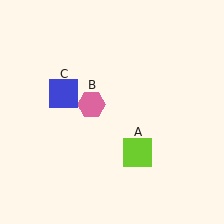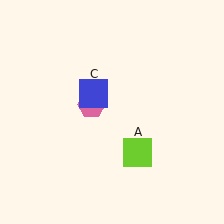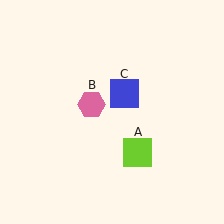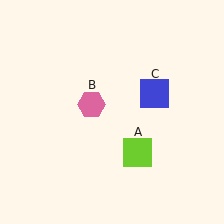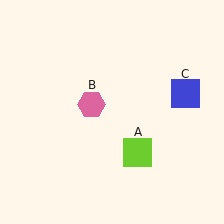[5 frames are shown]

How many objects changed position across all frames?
1 object changed position: blue square (object C).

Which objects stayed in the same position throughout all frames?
Lime square (object A) and pink hexagon (object B) remained stationary.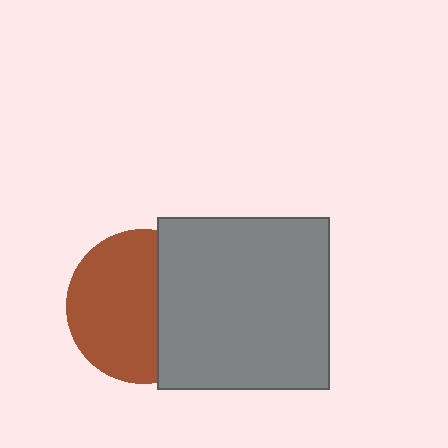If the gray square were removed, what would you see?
You would see the complete brown circle.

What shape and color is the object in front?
The object in front is a gray square.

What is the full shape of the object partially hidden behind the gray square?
The partially hidden object is a brown circle.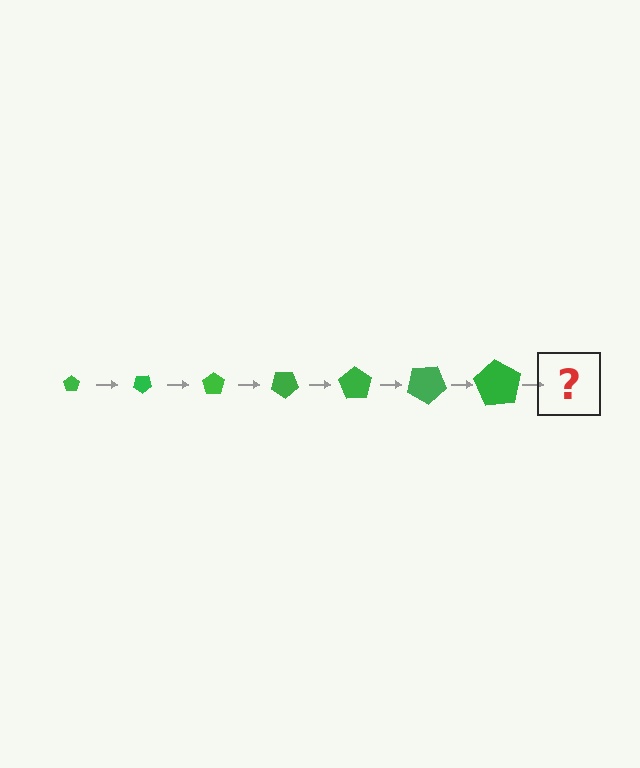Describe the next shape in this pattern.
It should be a pentagon, larger than the previous one and rotated 245 degrees from the start.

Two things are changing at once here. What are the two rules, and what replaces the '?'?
The two rules are that the pentagon grows larger each step and it rotates 35 degrees each step. The '?' should be a pentagon, larger than the previous one and rotated 245 degrees from the start.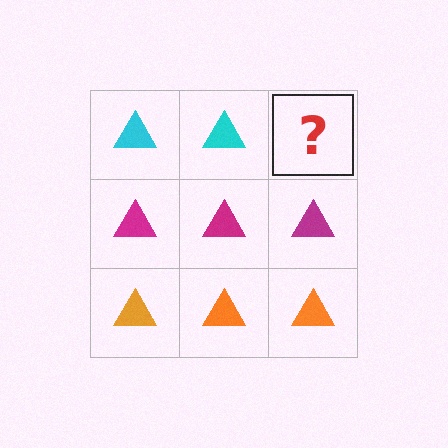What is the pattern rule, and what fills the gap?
The rule is that each row has a consistent color. The gap should be filled with a cyan triangle.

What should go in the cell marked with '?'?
The missing cell should contain a cyan triangle.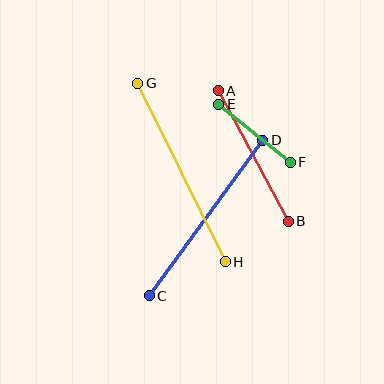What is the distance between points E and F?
The distance is approximately 92 pixels.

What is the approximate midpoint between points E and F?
The midpoint is at approximately (255, 133) pixels.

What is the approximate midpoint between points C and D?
The midpoint is at approximately (206, 218) pixels.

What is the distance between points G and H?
The distance is approximately 199 pixels.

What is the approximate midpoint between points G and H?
The midpoint is at approximately (182, 173) pixels.